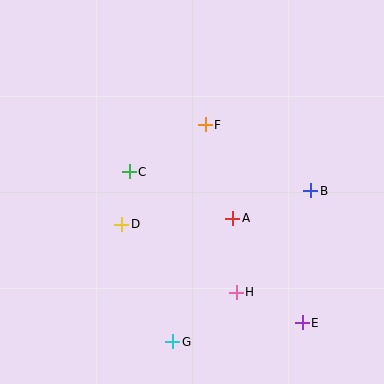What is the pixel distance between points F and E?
The distance between F and E is 221 pixels.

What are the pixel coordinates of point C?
Point C is at (129, 172).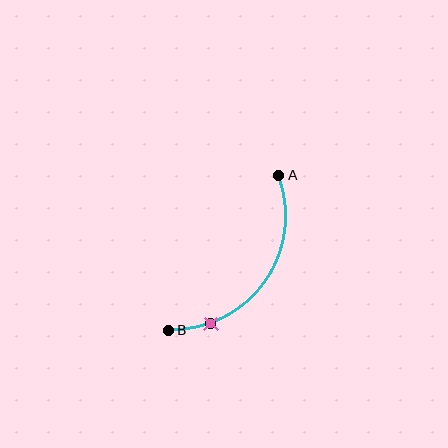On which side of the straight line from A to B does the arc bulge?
The arc bulges below and to the right of the straight line connecting A and B.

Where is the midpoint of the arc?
The arc midpoint is the point on the curve farthest from the straight line joining A and B. It sits below and to the right of that line.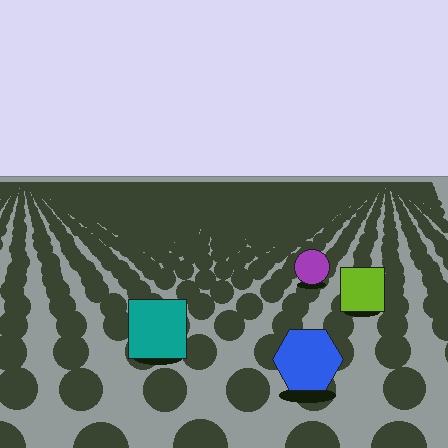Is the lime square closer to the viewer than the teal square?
No. The teal square is closer — you can tell from the texture gradient: the ground texture is coarser near it.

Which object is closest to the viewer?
The blue hexagon is closest. The texture marks near it are larger and more spread out.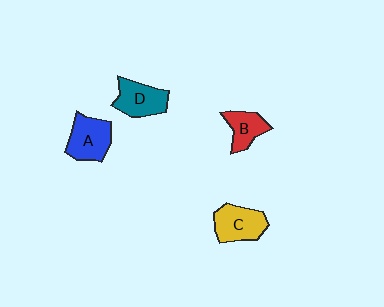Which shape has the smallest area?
Shape B (red).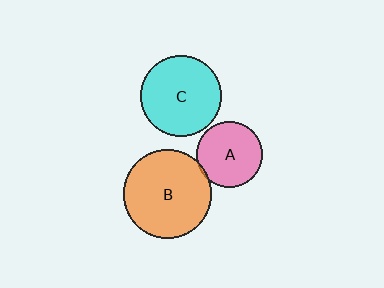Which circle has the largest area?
Circle B (orange).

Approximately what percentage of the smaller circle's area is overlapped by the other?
Approximately 5%.